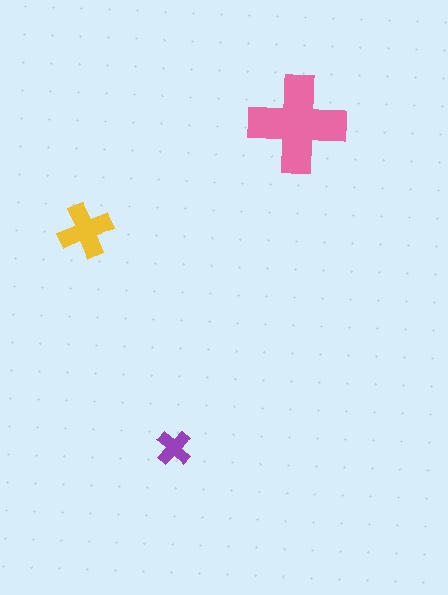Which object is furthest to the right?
The pink cross is rightmost.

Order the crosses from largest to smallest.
the pink one, the yellow one, the purple one.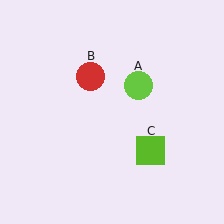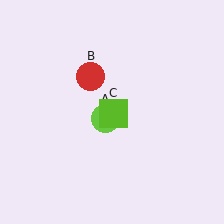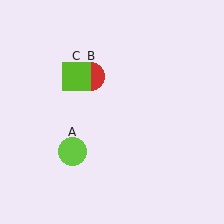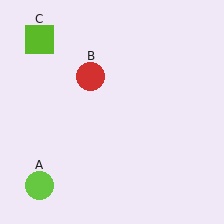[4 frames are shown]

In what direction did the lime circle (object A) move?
The lime circle (object A) moved down and to the left.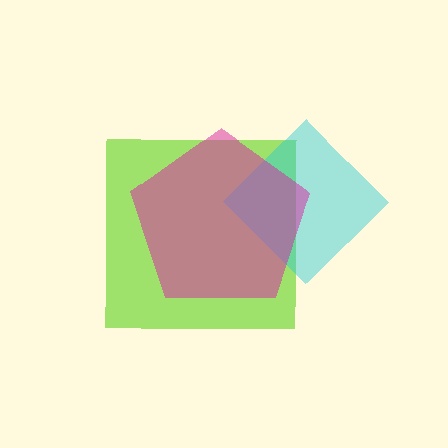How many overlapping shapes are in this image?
There are 3 overlapping shapes in the image.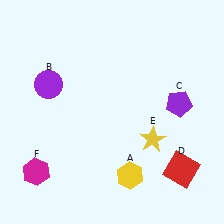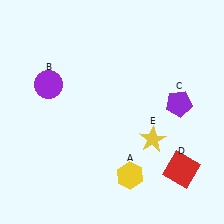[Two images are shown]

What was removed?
The magenta hexagon (F) was removed in Image 2.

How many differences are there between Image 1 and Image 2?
There is 1 difference between the two images.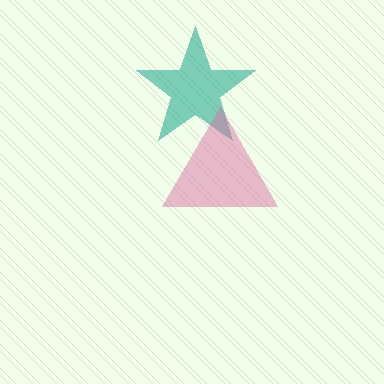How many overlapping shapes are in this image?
There are 2 overlapping shapes in the image.